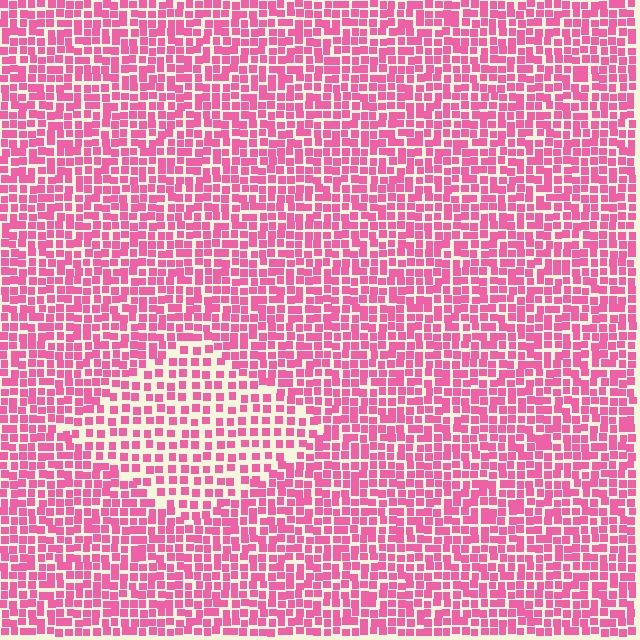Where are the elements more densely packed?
The elements are more densely packed outside the diamond boundary.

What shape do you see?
I see a diamond.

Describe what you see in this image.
The image contains small pink elements arranged at two different densities. A diamond-shaped region is visible where the elements are less densely packed than the surrounding area.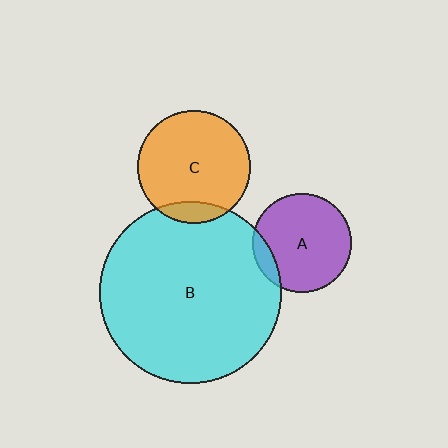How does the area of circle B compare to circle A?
Approximately 3.4 times.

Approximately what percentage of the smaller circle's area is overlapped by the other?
Approximately 10%.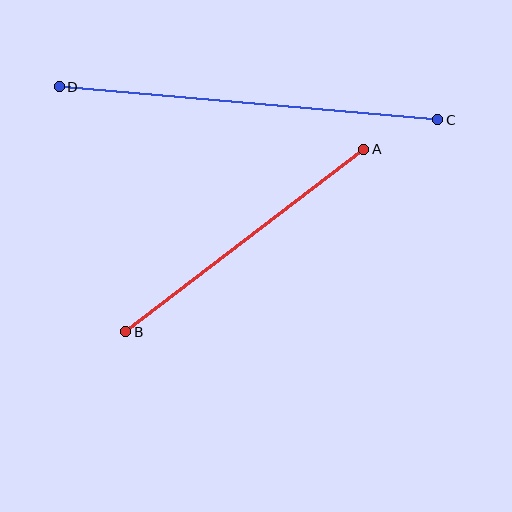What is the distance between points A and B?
The distance is approximately 300 pixels.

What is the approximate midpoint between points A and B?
The midpoint is at approximately (245, 240) pixels.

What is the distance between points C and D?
The distance is approximately 380 pixels.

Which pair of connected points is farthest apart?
Points C and D are farthest apart.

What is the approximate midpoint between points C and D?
The midpoint is at approximately (249, 103) pixels.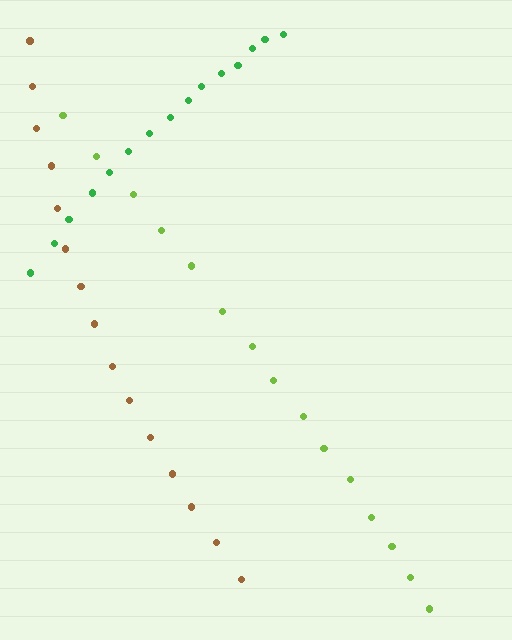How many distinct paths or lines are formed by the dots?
There are 3 distinct paths.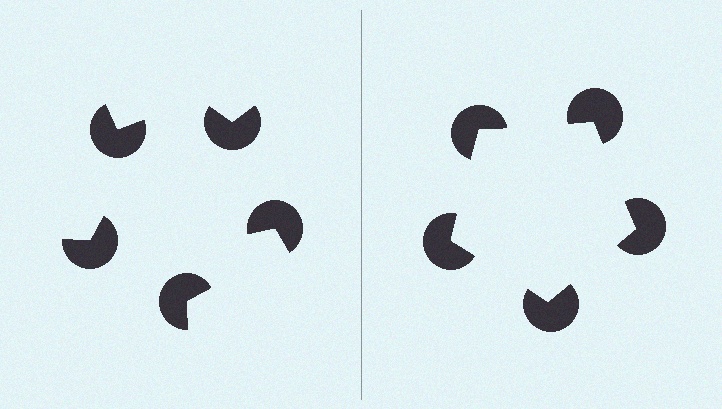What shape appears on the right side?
An illusory pentagon.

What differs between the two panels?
The pac-man discs are positioned identically on both sides; only the wedge orientations differ. On the right they align to a pentagon; on the left they are misaligned.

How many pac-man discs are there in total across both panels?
10 — 5 on each side.